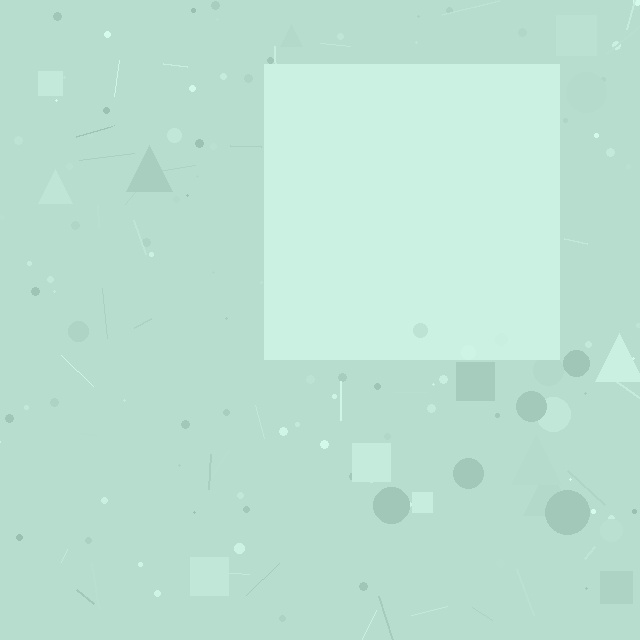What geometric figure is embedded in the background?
A square is embedded in the background.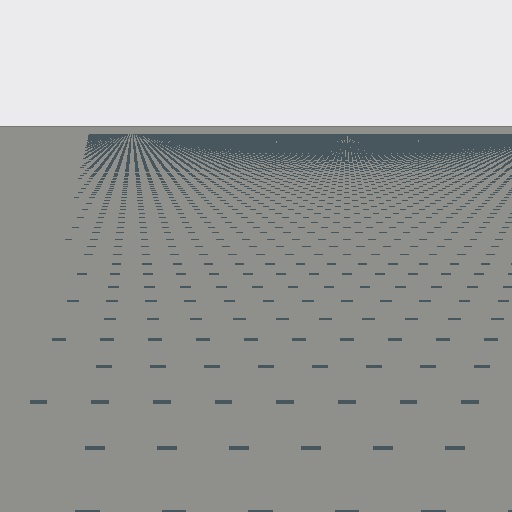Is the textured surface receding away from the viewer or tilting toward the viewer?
The surface is receding away from the viewer. Texture elements get smaller and denser toward the top.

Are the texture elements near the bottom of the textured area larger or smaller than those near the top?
Larger. Near the bottom, elements are closer to the viewer and appear at a bigger on-screen size.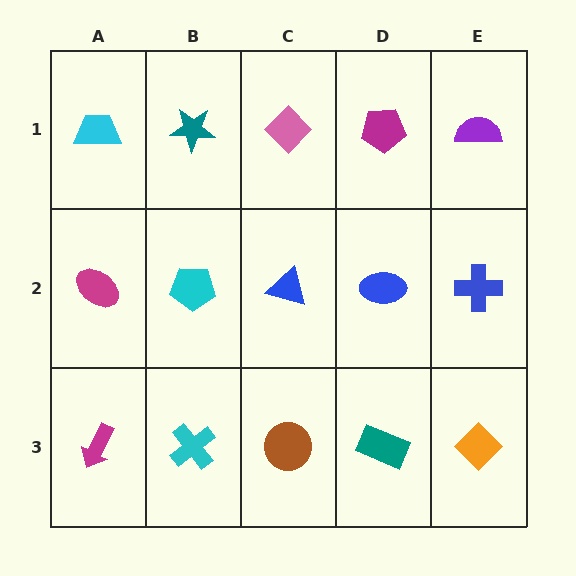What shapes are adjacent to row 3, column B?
A cyan pentagon (row 2, column B), a magenta arrow (row 3, column A), a brown circle (row 3, column C).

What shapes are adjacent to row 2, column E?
A purple semicircle (row 1, column E), an orange diamond (row 3, column E), a blue ellipse (row 2, column D).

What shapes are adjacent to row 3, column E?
A blue cross (row 2, column E), a teal rectangle (row 3, column D).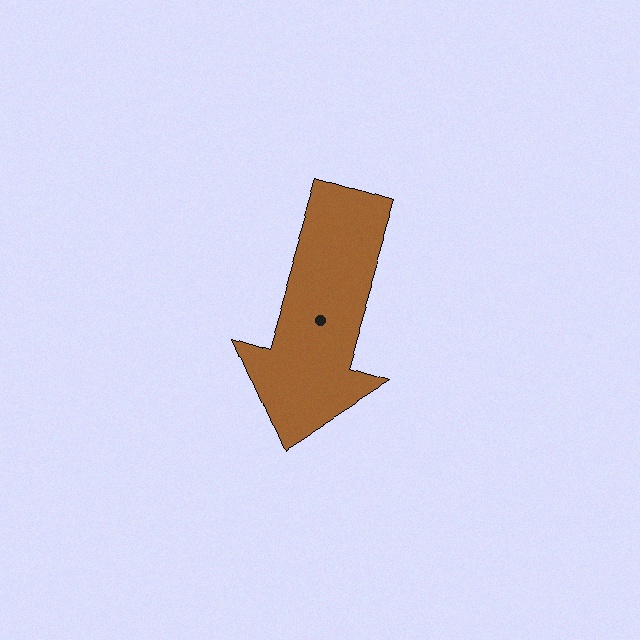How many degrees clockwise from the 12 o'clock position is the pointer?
Approximately 197 degrees.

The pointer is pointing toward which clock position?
Roughly 7 o'clock.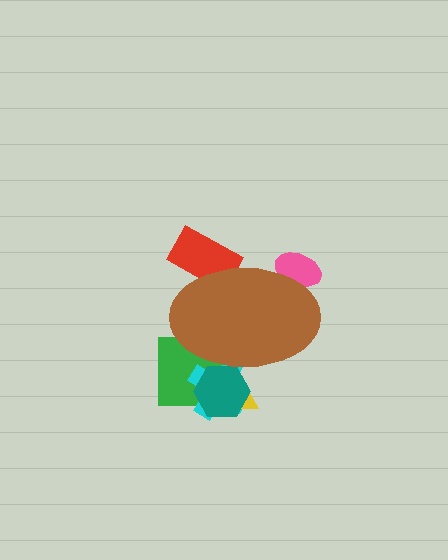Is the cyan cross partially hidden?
Yes, the cyan cross is partially hidden behind the brown ellipse.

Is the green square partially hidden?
Yes, the green square is partially hidden behind the brown ellipse.